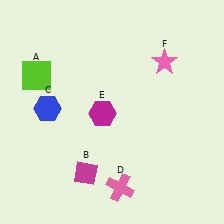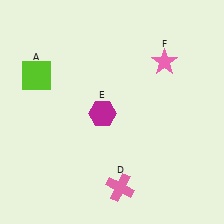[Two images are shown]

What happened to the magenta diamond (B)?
The magenta diamond (B) was removed in Image 2. It was in the bottom-left area of Image 1.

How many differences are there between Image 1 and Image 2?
There are 2 differences between the two images.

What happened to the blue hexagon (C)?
The blue hexagon (C) was removed in Image 2. It was in the top-left area of Image 1.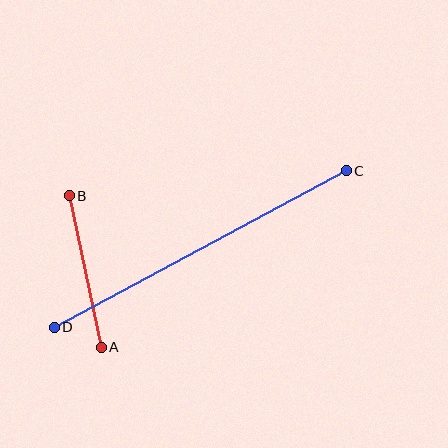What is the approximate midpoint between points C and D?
The midpoint is at approximately (200, 249) pixels.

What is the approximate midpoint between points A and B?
The midpoint is at approximately (85, 271) pixels.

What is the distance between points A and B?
The distance is approximately 155 pixels.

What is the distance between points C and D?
The distance is approximately 331 pixels.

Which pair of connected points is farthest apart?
Points C and D are farthest apart.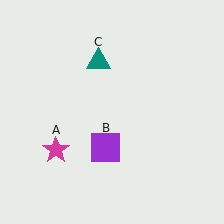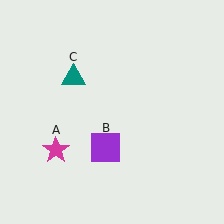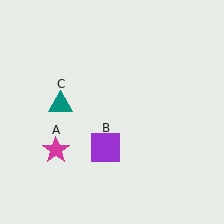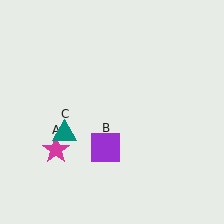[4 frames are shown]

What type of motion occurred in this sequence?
The teal triangle (object C) rotated counterclockwise around the center of the scene.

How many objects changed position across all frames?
1 object changed position: teal triangle (object C).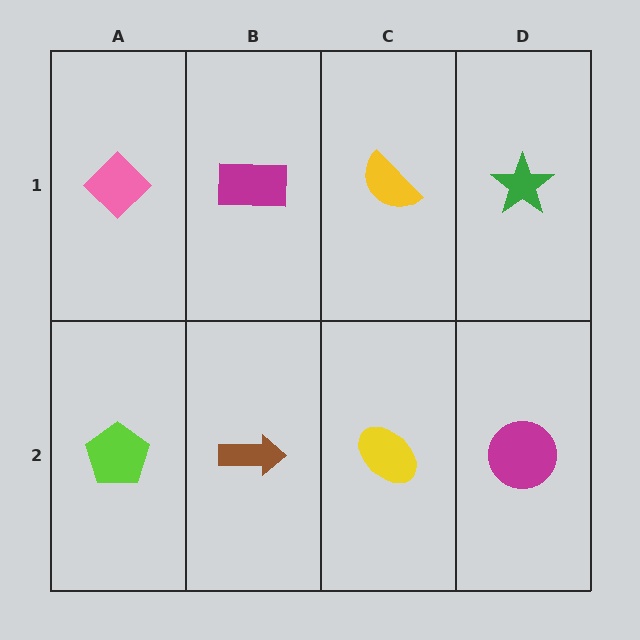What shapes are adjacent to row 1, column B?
A brown arrow (row 2, column B), a pink diamond (row 1, column A), a yellow semicircle (row 1, column C).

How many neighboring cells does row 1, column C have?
3.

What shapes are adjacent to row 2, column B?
A magenta rectangle (row 1, column B), a lime pentagon (row 2, column A), a yellow ellipse (row 2, column C).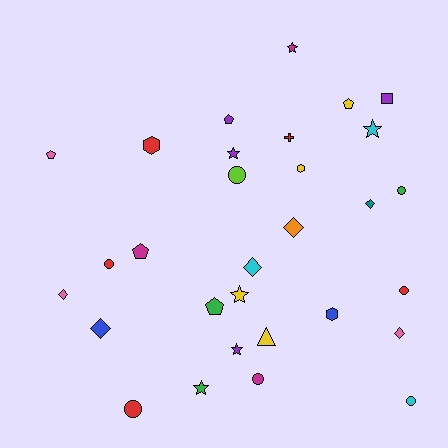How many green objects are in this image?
There are 3 green objects.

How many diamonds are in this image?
There are 6 diamonds.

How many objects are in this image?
There are 30 objects.